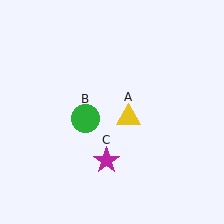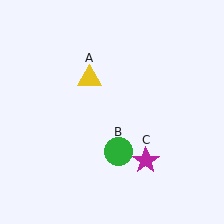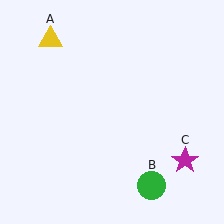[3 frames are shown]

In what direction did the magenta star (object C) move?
The magenta star (object C) moved right.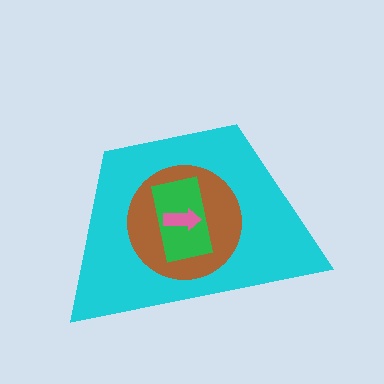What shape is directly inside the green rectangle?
The pink arrow.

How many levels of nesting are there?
4.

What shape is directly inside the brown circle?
The green rectangle.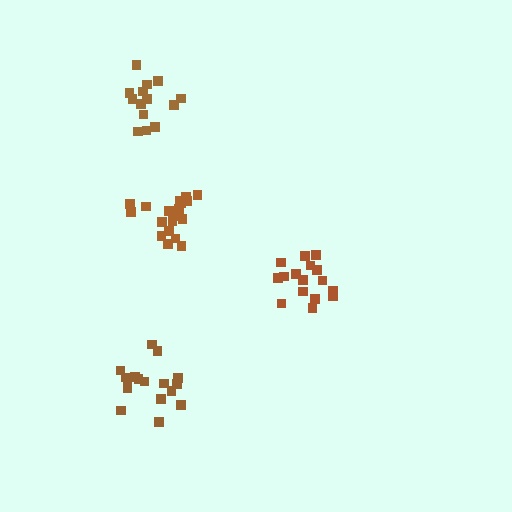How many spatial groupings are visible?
There are 4 spatial groupings.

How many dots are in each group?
Group 1: 14 dots, Group 2: 19 dots, Group 3: 16 dots, Group 4: 19 dots (68 total).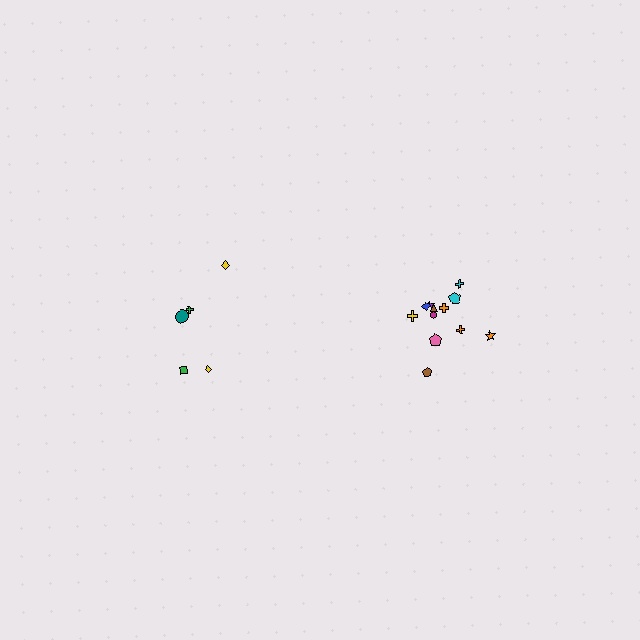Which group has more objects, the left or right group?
The right group.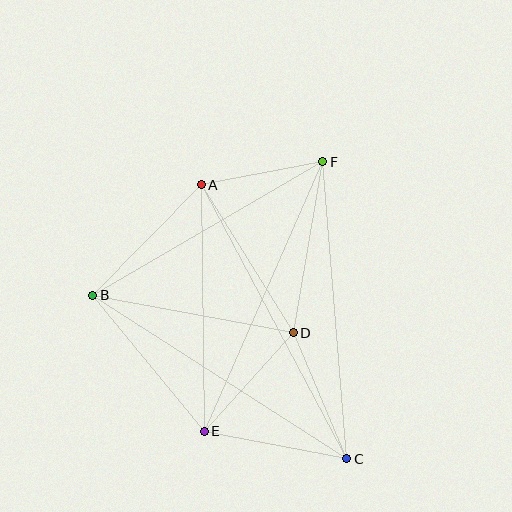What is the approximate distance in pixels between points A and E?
The distance between A and E is approximately 246 pixels.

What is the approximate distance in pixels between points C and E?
The distance between C and E is approximately 145 pixels.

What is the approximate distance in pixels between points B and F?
The distance between B and F is approximately 266 pixels.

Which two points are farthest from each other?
Points A and C are farthest from each other.